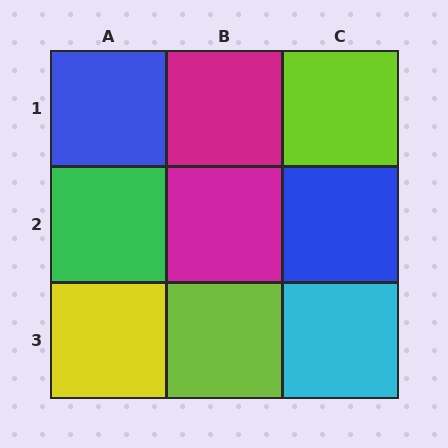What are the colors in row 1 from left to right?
Blue, magenta, lime.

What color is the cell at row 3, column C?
Cyan.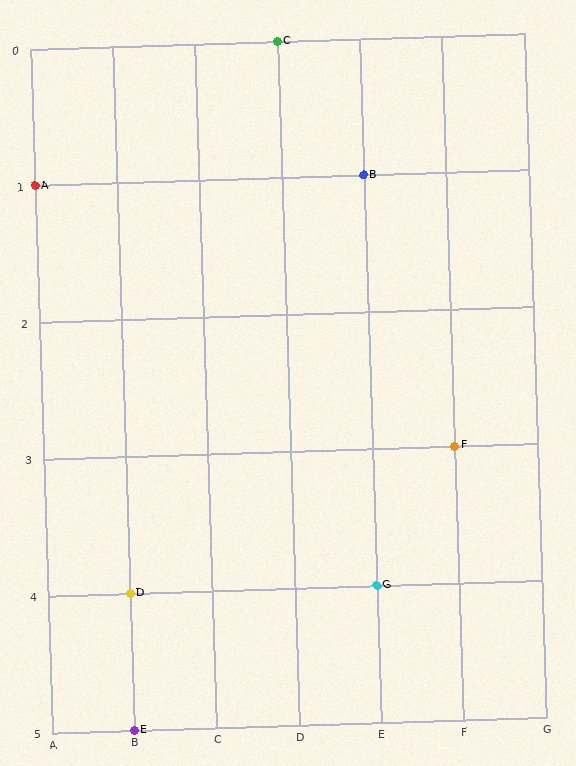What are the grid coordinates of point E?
Point E is at grid coordinates (B, 5).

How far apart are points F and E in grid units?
Points F and E are 4 columns and 2 rows apart (about 4.5 grid units diagonally).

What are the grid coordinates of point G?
Point G is at grid coordinates (E, 4).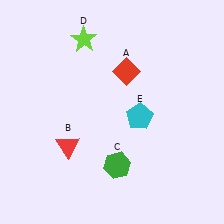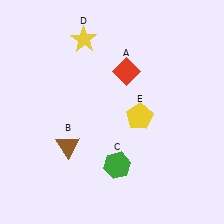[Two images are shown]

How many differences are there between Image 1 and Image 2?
There are 3 differences between the two images.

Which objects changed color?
B changed from red to brown. D changed from lime to yellow. E changed from cyan to yellow.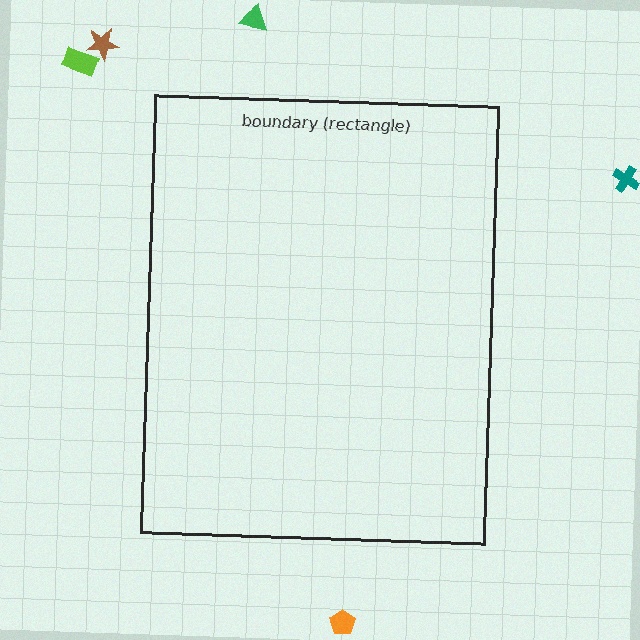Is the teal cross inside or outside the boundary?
Outside.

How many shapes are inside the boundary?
0 inside, 5 outside.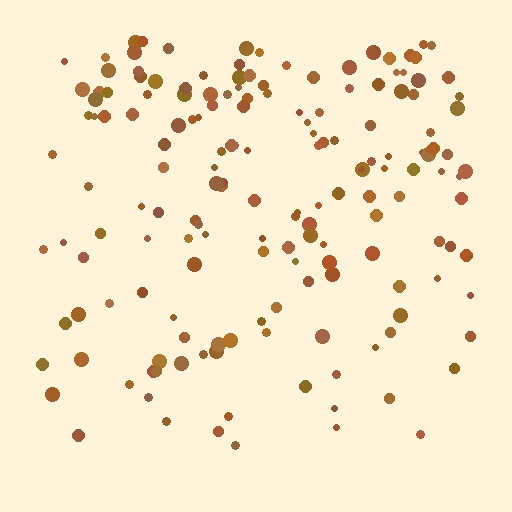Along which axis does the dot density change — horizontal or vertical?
Vertical.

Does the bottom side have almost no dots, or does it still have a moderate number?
Still a moderate number, just noticeably fewer than the top.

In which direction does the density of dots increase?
From bottom to top, with the top side densest.